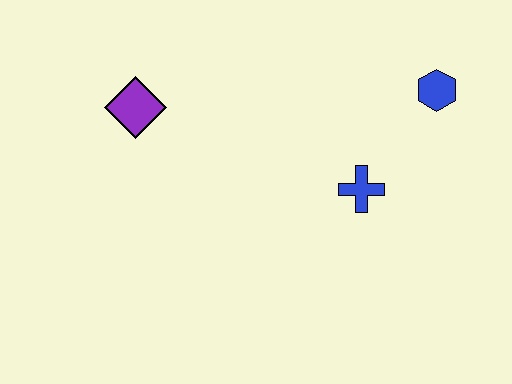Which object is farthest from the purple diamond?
The blue hexagon is farthest from the purple diamond.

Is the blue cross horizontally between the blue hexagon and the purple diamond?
Yes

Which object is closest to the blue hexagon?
The blue cross is closest to the blue hexagon.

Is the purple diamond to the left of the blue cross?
Yes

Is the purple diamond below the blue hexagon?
Yes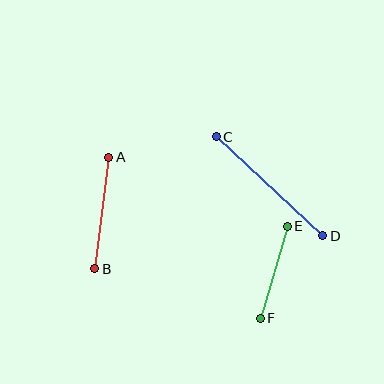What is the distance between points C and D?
The distance is approximately 145 pixels.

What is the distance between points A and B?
The distance is approximately 113 pixels.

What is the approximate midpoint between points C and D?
The midpoint is at approximately (270, 186) pixels.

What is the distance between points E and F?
The distance is approximately 96 pixels.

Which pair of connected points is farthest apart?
Points C and D are farthest apart.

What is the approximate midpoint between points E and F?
The midpoint is at approximately (274, 272) pixels.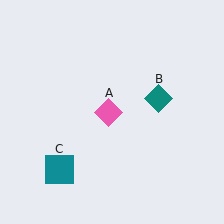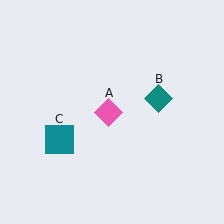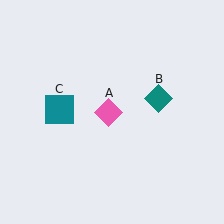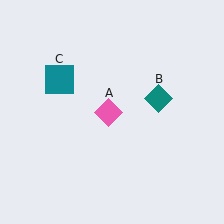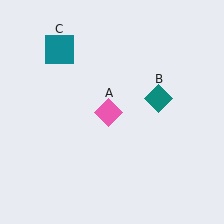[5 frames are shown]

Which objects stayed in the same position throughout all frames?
Pink diamond (object A) and teal diamond (object B) remained stationary.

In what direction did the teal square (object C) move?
The teal square (object C) moved up.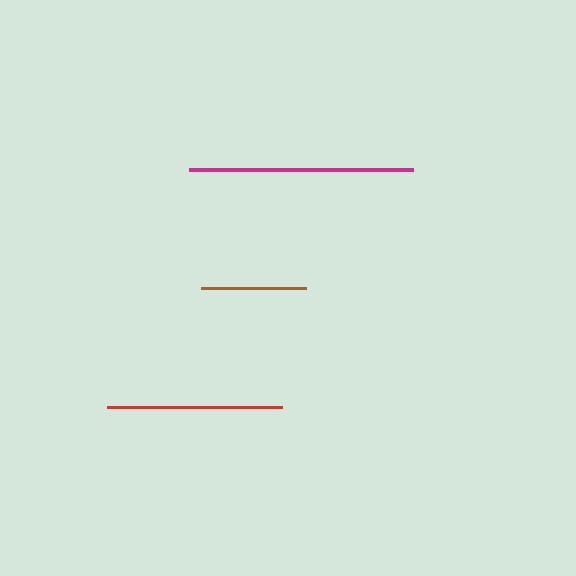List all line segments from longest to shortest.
From longest to shortest: magenta, red, brown.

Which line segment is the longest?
The magenta line is the longest at approximately 224 pixels.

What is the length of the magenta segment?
The magenta segment is approximately 224 pixels long.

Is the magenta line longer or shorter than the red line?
The magenta line is longer than the red line.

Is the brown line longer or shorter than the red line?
The red line is longer than the brown line.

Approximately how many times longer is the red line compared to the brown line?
The red line is approximately 1.7 times the length of the brown line.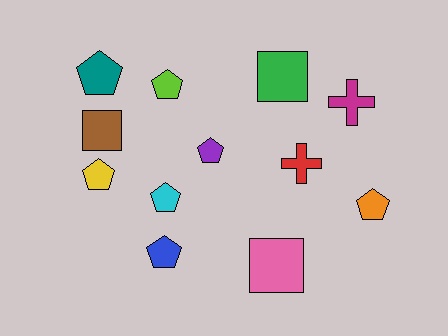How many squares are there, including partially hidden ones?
There are 3 squares.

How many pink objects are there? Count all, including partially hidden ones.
There is 1 pink object.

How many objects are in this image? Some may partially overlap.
There are 12 objects.